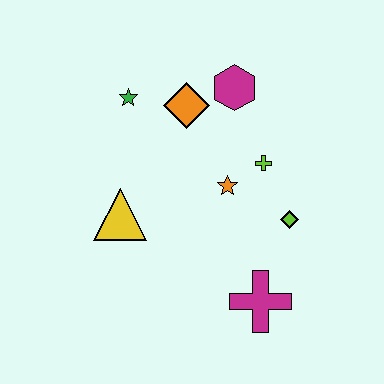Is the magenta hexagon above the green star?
Yes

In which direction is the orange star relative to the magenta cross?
The orange star is above the magenta cross.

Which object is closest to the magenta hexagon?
The orange diamond is closest to the magenta hexagon.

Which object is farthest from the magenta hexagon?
The magenta cross is farthest from the magenta hexagon.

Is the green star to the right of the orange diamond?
No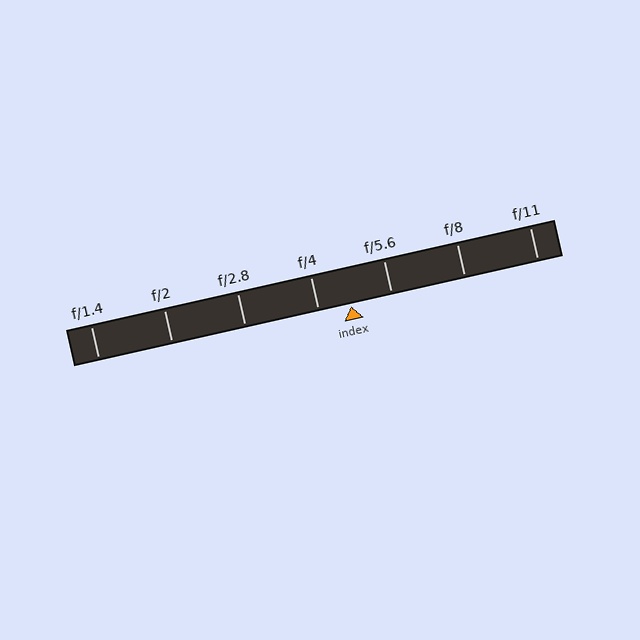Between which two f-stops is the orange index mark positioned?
The index mark is between f/4 and f/5.6.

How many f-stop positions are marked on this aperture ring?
There are 7 f-stop positions marked.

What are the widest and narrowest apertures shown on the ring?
The widest aperture shown is f/1.4 and the narrowest is f/11.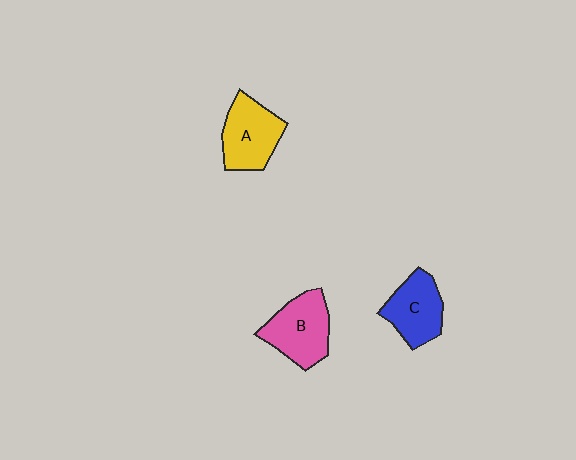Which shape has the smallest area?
Shape C (blue).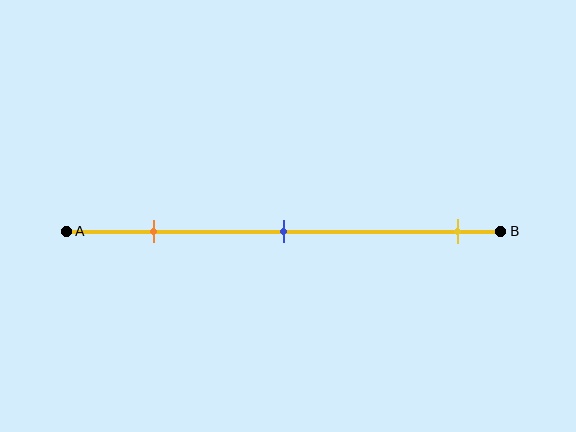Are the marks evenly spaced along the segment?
No, the marks are not evenly spaced.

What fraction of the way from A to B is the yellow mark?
The yellow mark is approximately 90% (0.9) of the way from A to B.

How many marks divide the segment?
There are 3 marks dividing the segment.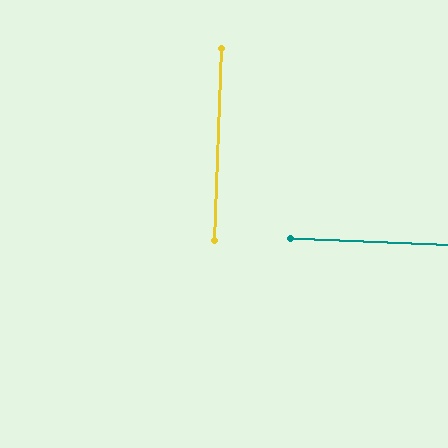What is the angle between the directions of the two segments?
Approximately 90 degrees.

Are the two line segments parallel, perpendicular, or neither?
Perpendicular — they meet at approximately 90°.